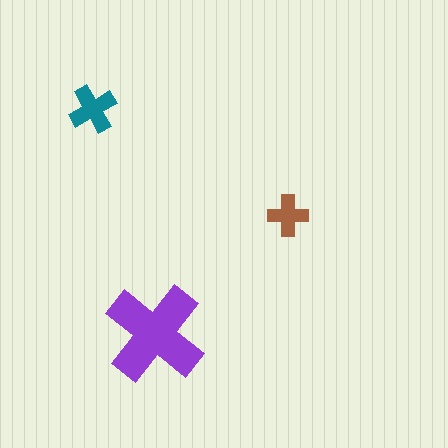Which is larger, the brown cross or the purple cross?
The purple one.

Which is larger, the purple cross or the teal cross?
The purple one.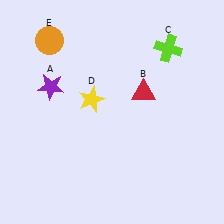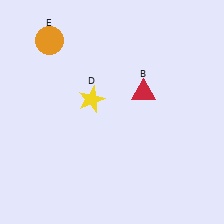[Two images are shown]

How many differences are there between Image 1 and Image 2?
There are 2 differences between the two images.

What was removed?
The lime cross (C), the purple star (A) were removed in Image 2.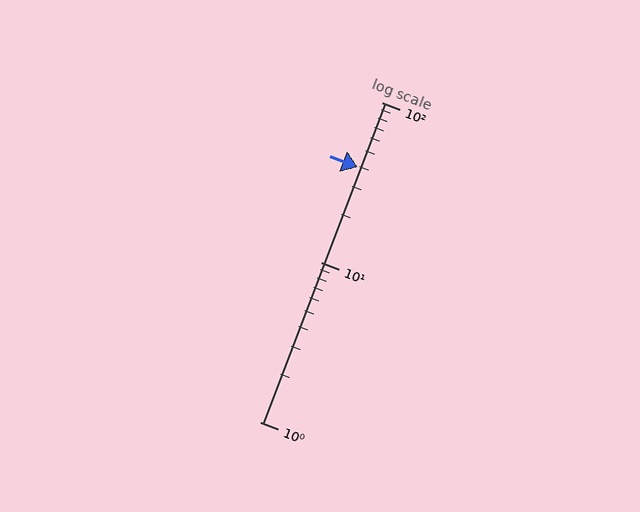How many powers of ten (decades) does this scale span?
The scale spans 2 decades, from 1 to 100.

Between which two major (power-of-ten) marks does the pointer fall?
The pointer is between 10 and 100.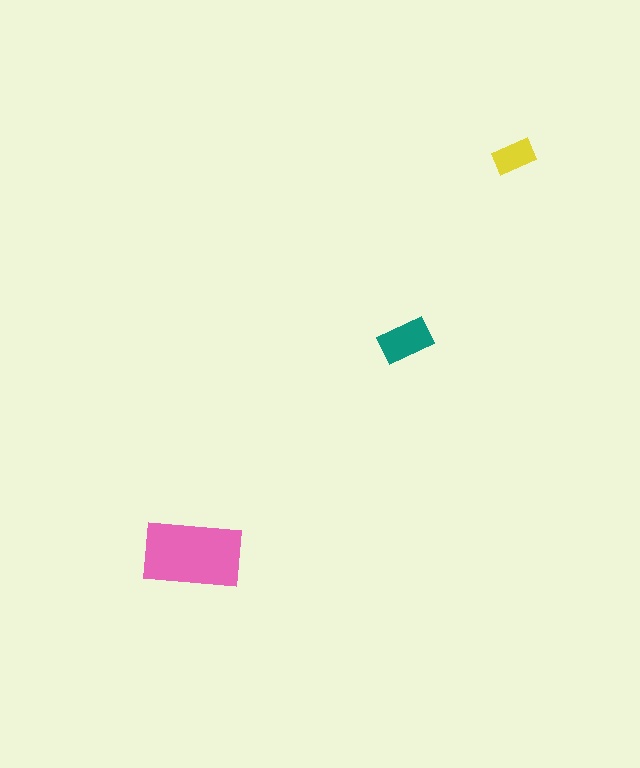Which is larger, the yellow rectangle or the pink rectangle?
The pink one.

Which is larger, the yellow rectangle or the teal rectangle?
The teal one.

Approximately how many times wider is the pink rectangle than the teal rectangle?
About 2 times wider.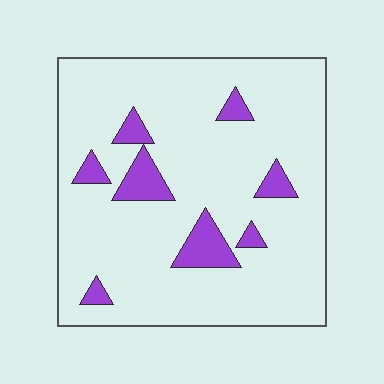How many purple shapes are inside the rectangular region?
8.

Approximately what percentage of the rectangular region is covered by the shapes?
Approximately 10%.